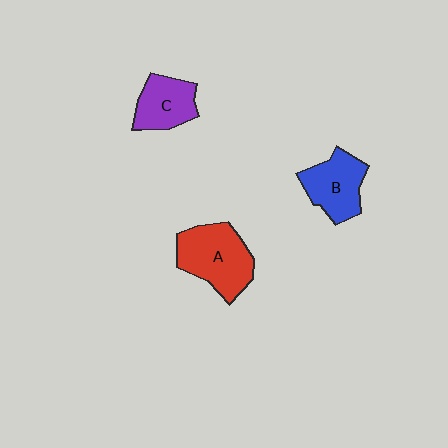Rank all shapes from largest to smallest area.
From largest to smallest: A (red), B (blue), C (purple).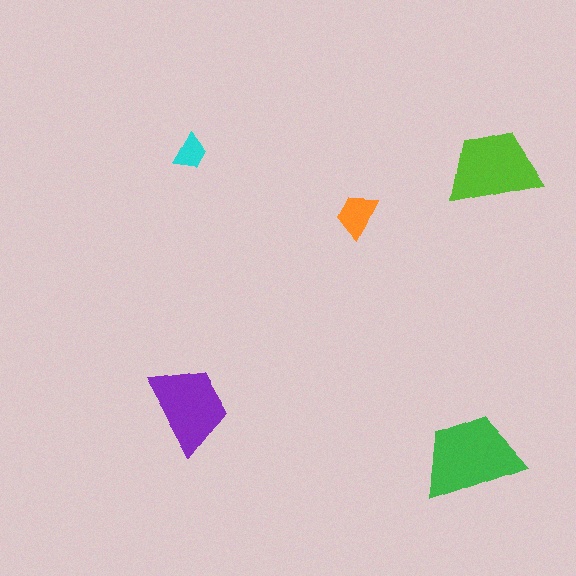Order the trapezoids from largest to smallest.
the green one, the lime one, the purple one, the orange one, the cyan one.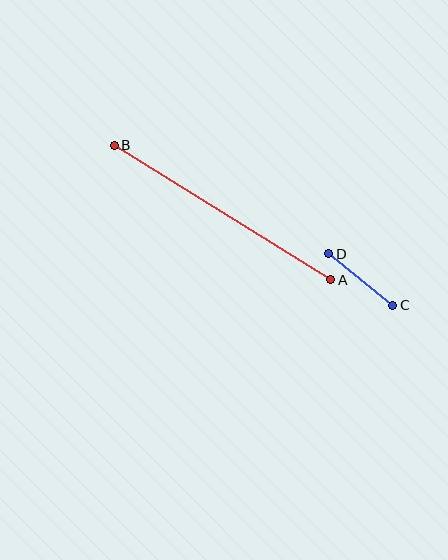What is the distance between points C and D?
The distance is approximately 82 pixels.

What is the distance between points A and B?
The distance is approximately 255 pixels.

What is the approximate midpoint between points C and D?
The midpoint is at approximately (361, 280) pixels.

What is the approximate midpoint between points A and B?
The midpoint is at approximately (222, 212) pixels.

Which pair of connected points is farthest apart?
Points A and B are farthest apart.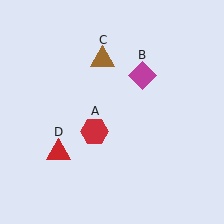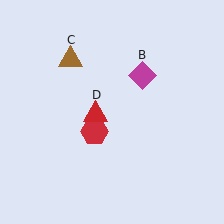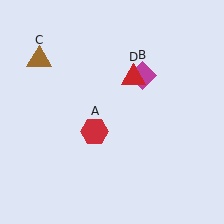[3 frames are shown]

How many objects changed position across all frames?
2 objects changed position: brown triangle (object C), red triangle (object D).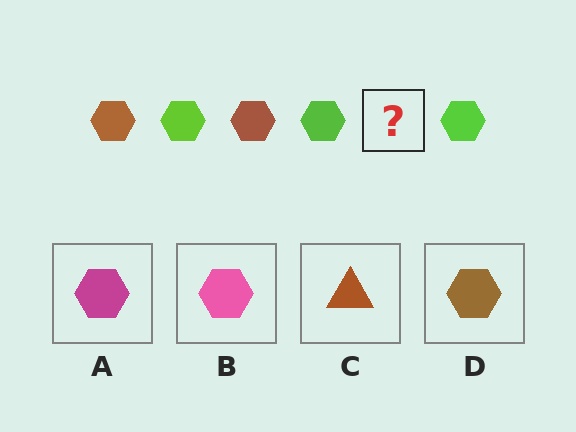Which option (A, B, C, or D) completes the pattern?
D.